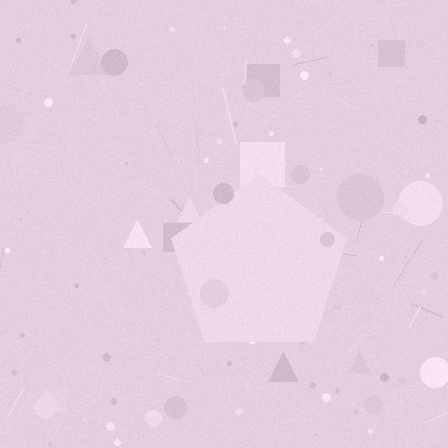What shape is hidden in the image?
A pentagon is hidden in the image.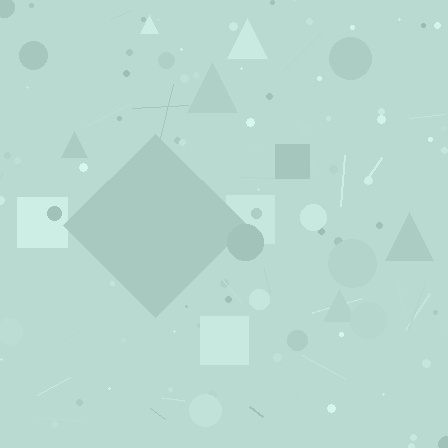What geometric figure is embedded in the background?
A diamond is embedded in the background.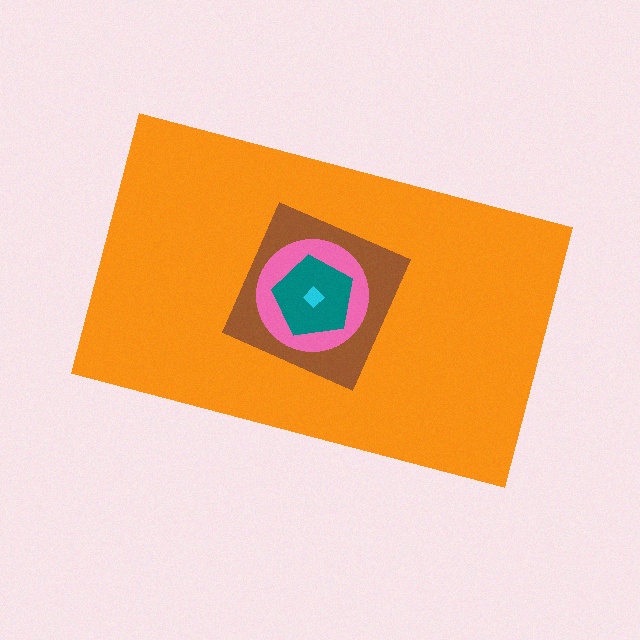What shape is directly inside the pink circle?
The teal pentagon.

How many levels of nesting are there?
5.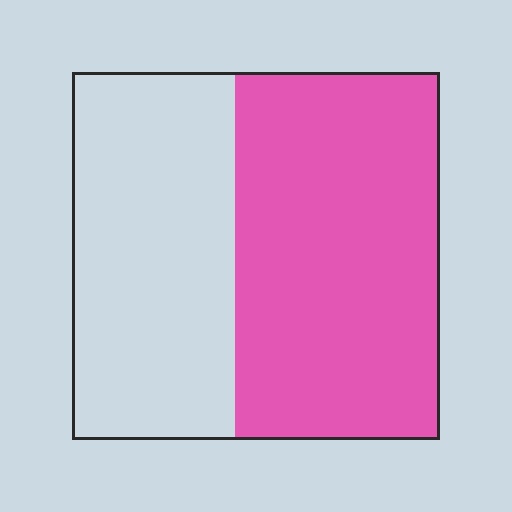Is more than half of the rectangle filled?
Yes.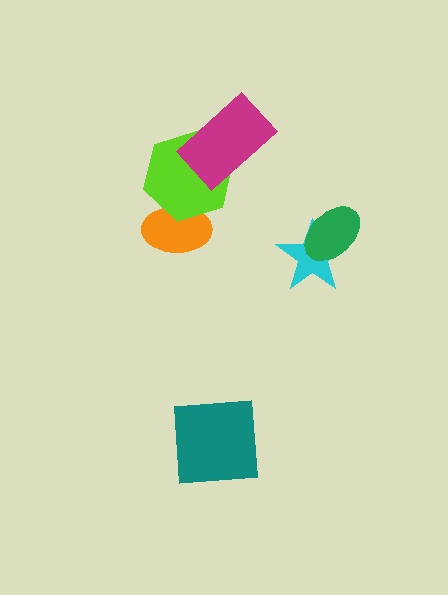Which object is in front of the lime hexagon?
The magenta rectangle is in front of the lime hexagon.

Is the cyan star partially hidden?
Yes, it is partially covered by another shape.